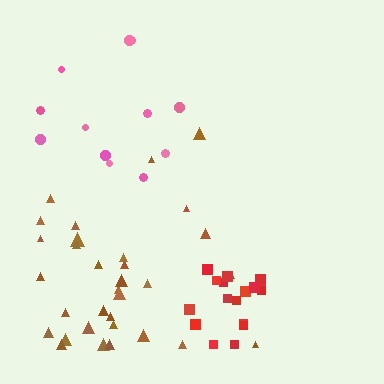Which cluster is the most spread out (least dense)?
Pink.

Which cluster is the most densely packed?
Red.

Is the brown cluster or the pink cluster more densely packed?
Brown.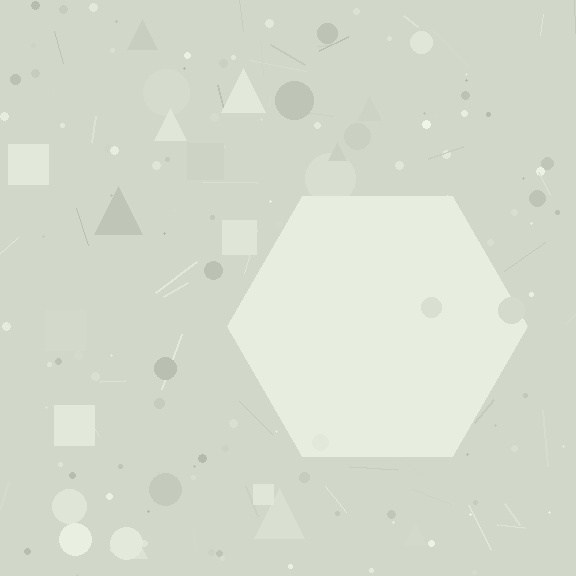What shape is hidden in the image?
A hexagon is hidden in the image.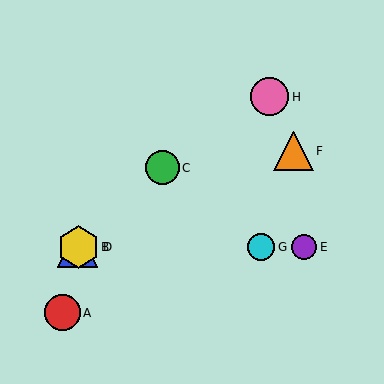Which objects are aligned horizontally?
Objects B, D, E, G are aligned horizontally.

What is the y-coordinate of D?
Object D is at y≈247.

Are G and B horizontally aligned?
Yes, both are at y≈247.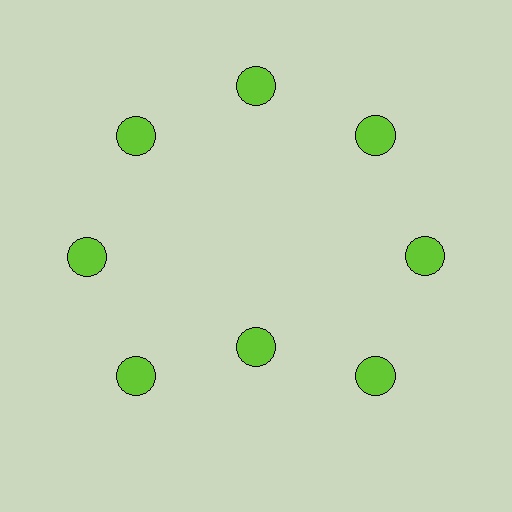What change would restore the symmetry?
The symmetry would be restored by moving it outward, back onto the ring so that all 8 circles sit at equal angles and equal distance from the center.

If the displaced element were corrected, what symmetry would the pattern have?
It would have 8-fold rotational symmetry — the pattern would map onto itself every 45 degrees.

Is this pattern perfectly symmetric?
No. The 8 lime circles are arranged in a ring, but one element near the 6 o'clock position is pulled inward toward the center, breaking the 8-fold rotational symmetry.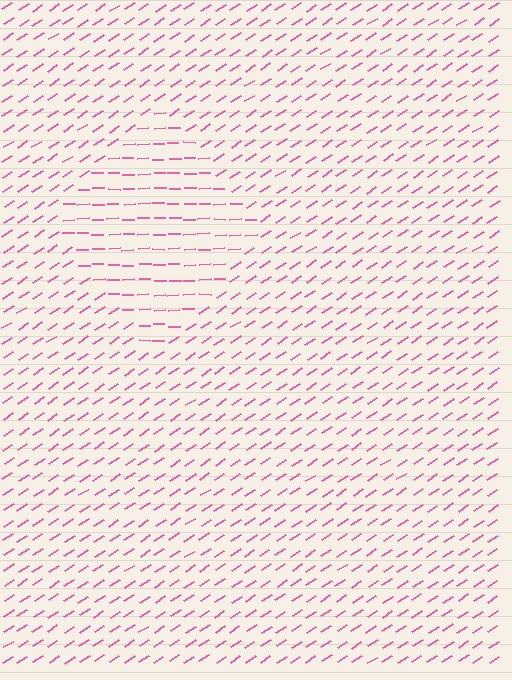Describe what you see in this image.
The image is filled with small pink line segments. A diamond region in the image has lines oriented differently from the surrounding lines, creating a visible texture boundary.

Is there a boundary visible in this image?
Yes, there is a texture boundary formed by a change in line orientation.